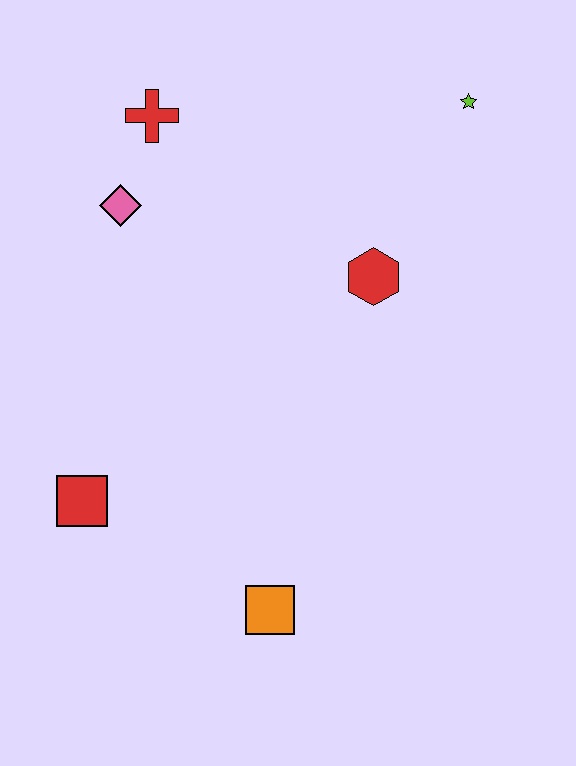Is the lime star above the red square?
Yes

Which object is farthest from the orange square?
The lime star is farthest from the orange square.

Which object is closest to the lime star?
The red hexagon is closest to the lime star.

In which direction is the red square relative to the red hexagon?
The red square is to the left of the red hexagon.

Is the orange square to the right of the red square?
Yes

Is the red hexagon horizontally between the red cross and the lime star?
Yes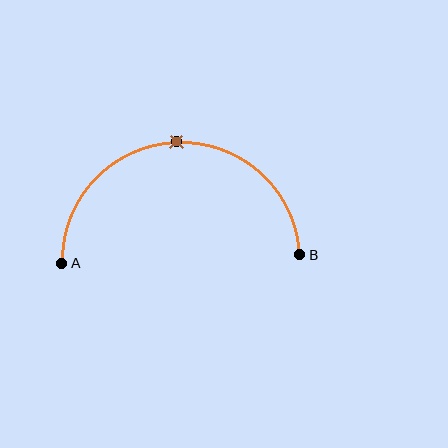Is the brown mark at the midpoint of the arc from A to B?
Yes. The brown mark lies on the arc at equal arc-length from both A and B — it is the arc midpoint.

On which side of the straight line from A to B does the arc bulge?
The arc bulges above the straight line connecting A and B.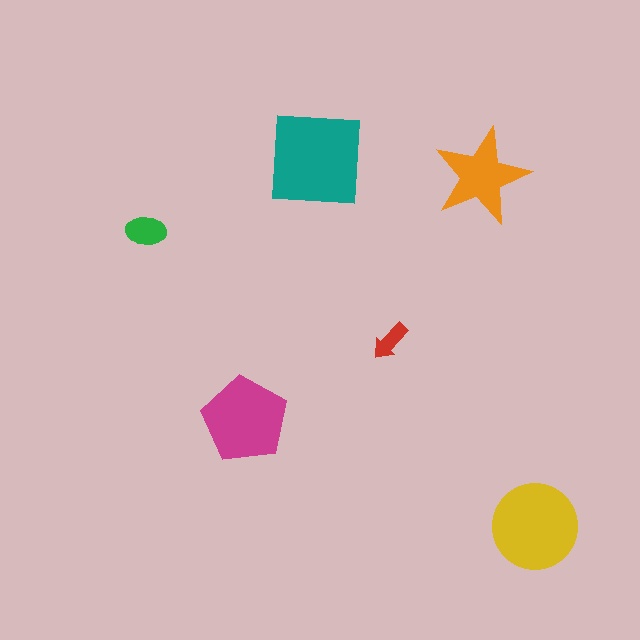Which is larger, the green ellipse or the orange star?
The orange star.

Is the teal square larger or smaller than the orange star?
Larger.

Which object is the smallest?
The red arrow.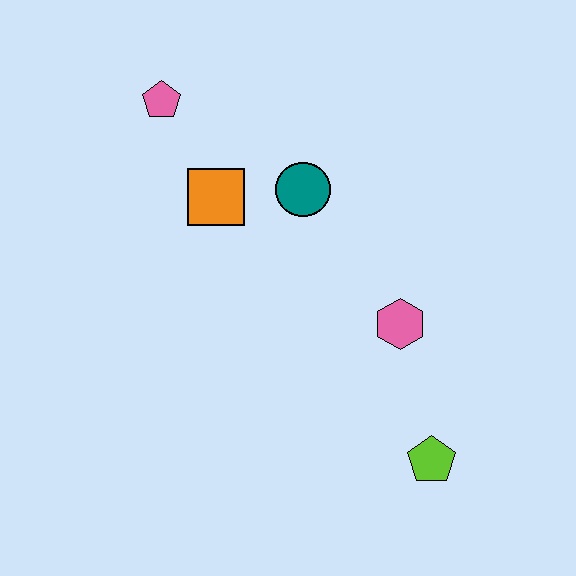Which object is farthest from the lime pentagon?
The pink pentagon is farthest from the lime pentagon.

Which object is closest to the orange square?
The teal circle is closest to the orange square.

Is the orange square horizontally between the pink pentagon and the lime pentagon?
Yes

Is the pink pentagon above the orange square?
Yes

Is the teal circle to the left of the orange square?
No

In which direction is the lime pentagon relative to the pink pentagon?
The lime pentagon is below the pink pentagon.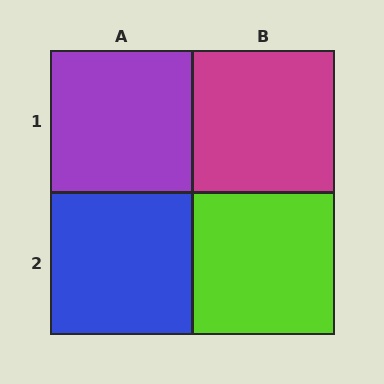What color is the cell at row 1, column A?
Purple.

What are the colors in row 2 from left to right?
Blue, lime.